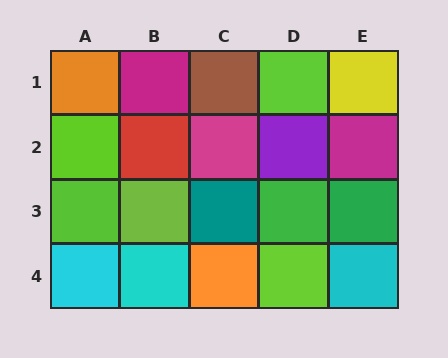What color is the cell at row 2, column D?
Purple.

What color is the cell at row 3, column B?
Lime.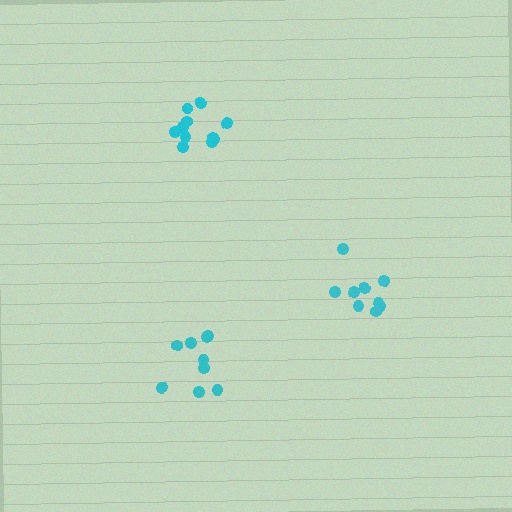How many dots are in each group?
Group 1: 9 dots, Group 2: 11 dots, Group 3: 9 dots (29 total).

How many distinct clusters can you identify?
There are 3 distinct clusters.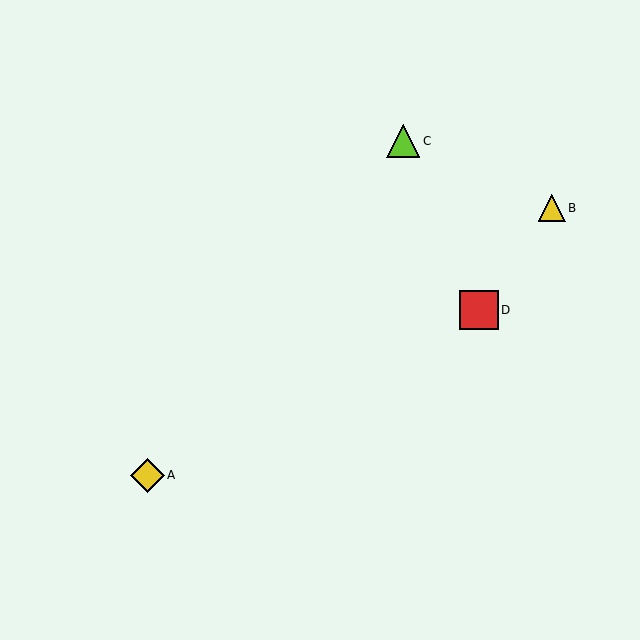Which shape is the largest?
The red square (labeled D) is the largest.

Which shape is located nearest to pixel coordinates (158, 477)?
The yellow diamond (labeled A) at (147, 475) is nearest to that location.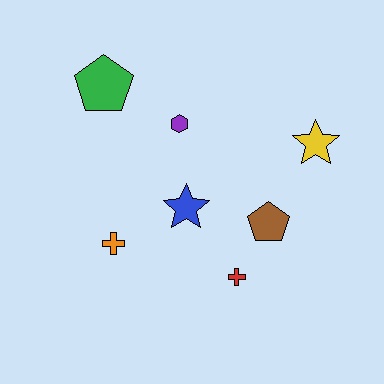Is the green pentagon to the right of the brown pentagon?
No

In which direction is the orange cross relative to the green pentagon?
The orange cross is below the green pentagon.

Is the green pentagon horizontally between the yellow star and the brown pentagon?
No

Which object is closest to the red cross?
The brown pentagon is closest to the red cross.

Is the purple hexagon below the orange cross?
No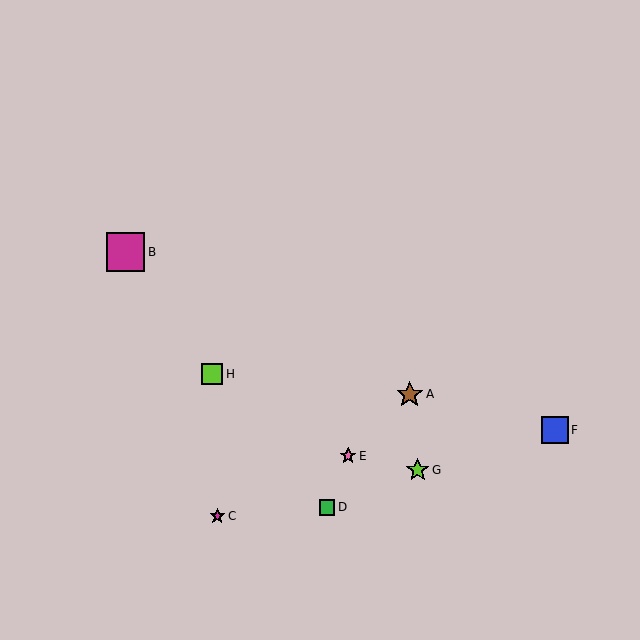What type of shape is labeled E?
Shape E is a pink star.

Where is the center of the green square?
The center of the green square is at (327, 507).